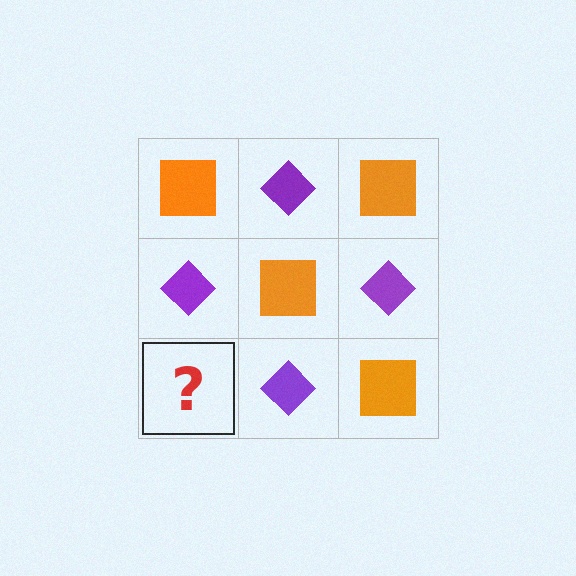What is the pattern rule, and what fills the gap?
The rule is that it alternates orange square and purple diamond in a checkerboard pattern. The gap should be filled with an orange square.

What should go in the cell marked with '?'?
The missing cell should contain an orange square.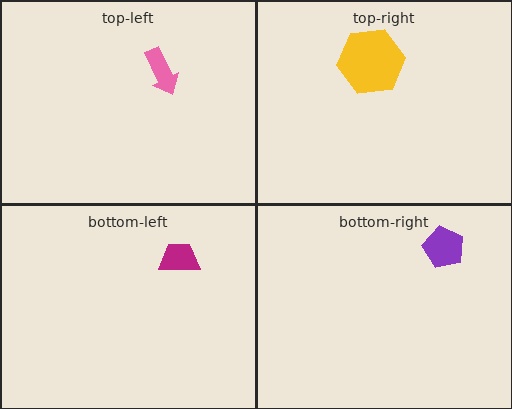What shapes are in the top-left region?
The pink arrow.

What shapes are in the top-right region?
The yellow hexagon.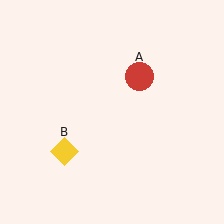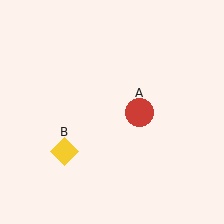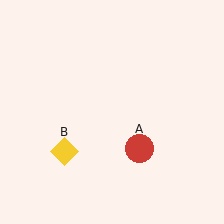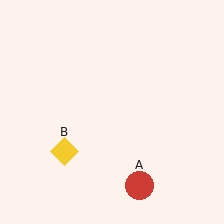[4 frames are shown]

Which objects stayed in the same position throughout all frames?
Yellow diamond (object B) remained stationary.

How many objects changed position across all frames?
1 object changed position: red circle (object A).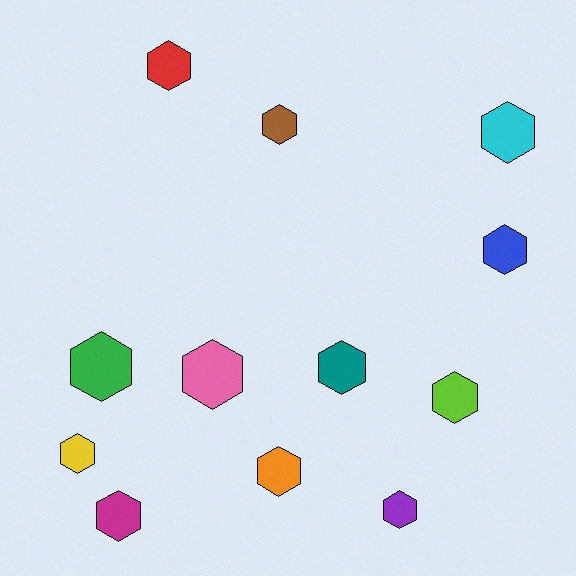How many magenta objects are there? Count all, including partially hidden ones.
There is 1 magenta object.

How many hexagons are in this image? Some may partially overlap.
There are 12 hexagons.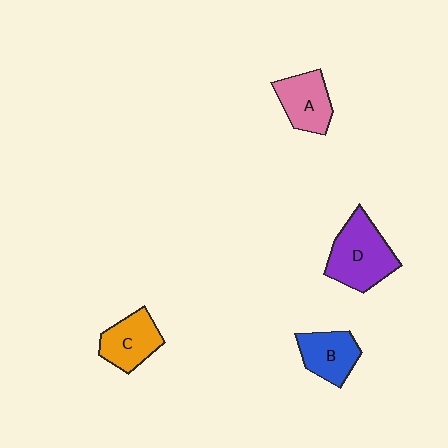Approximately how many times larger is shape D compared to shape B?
Approximately 1.5 times.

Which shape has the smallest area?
Shape B (blue).